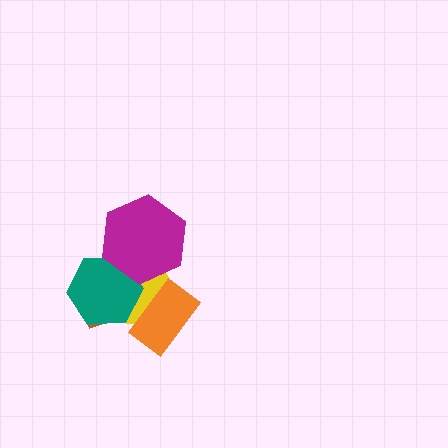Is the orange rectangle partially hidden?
No, no other shape covers it.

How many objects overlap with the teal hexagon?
3 objects overlap with the teal hexagon.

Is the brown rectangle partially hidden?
Yes, it is partially covered by another shape.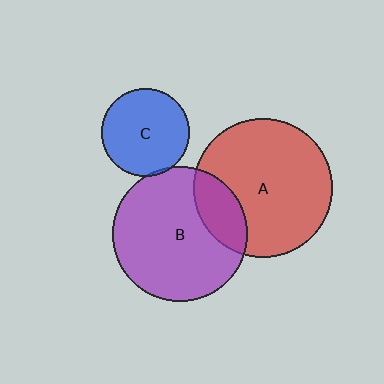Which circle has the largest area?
Circle A (red).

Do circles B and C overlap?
Yes.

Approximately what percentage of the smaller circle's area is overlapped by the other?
Approximately 5%.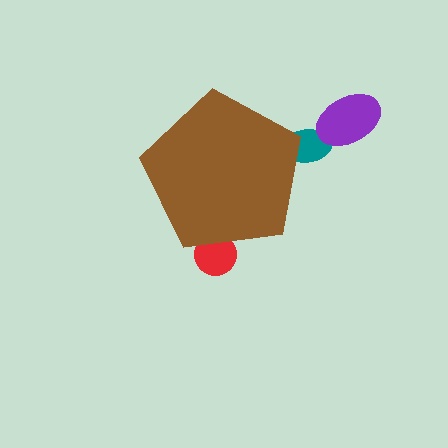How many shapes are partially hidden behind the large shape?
2 shapes are partially hidden.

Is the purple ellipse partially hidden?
No, the purple ellipse is fully visible.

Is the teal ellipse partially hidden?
Yes, the teal ellipse is partially hidden behind the brown pentagon.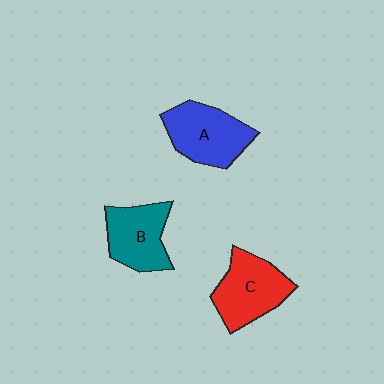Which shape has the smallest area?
Shape B (teal).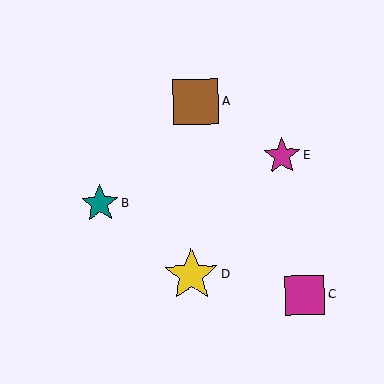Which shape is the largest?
The yellow star (labeled D) is the largest.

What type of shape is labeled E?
Shape E is a magenta star.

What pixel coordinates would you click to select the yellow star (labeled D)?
Click at (191, 275) to select the yellow star D.